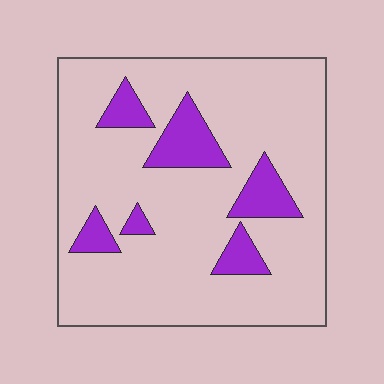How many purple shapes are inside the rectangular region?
6.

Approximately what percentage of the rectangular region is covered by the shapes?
Approximately 15%.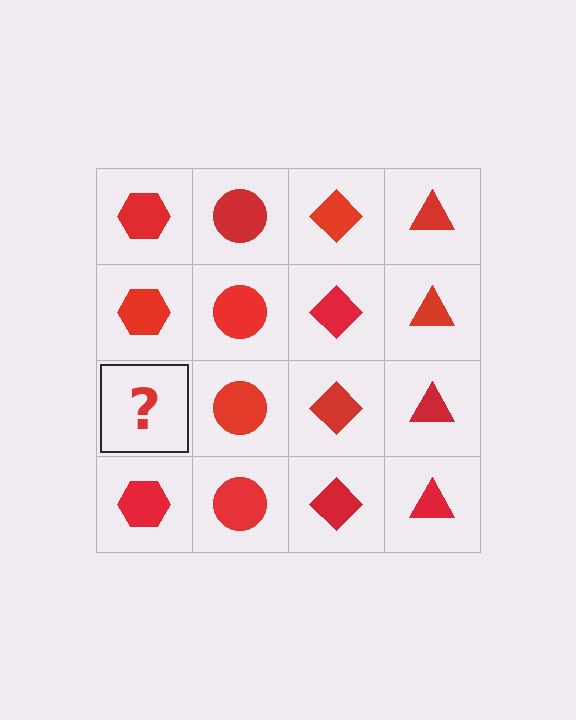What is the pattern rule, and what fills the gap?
The rule is that each column has a consistent shape. The gap should be filled with a red hexagon.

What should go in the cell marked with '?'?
The missing cell should contain a red hexagon.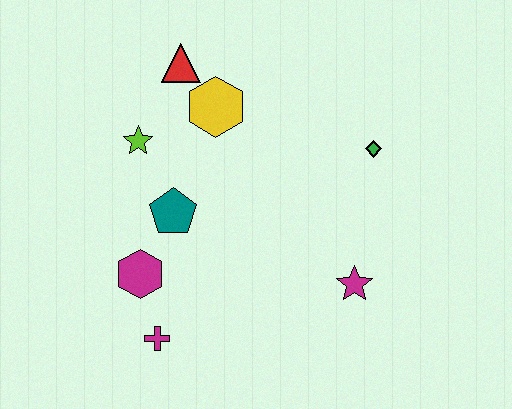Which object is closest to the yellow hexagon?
The red triangle is closest to the yellow hexagon.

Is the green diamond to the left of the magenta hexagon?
No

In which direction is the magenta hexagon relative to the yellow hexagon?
The magenta hexagon is below the yellow hexagon.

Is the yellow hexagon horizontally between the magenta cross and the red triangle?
No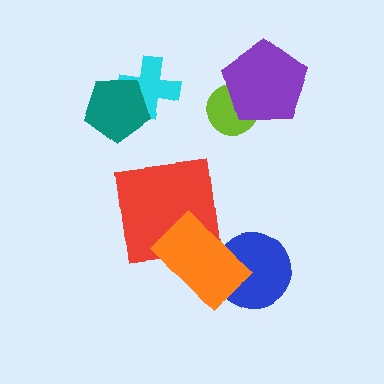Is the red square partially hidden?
Yes, it is partially covered by another shape.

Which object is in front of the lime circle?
The purple pentagon is in front of the lime circle.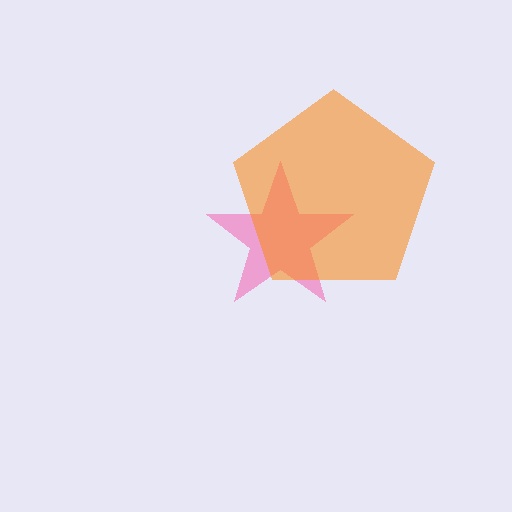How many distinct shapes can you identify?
There are 2 distinct shapes: a pink star, an orange pentagon.